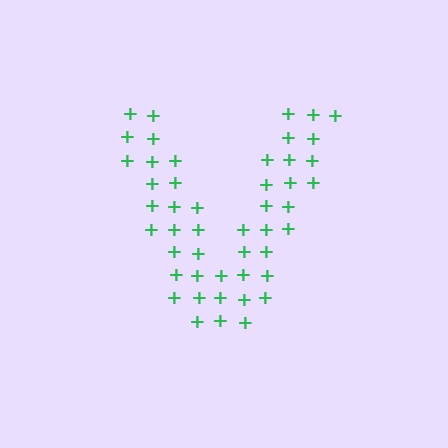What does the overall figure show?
The overall figure shows the letter V.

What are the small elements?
The small elements are plus signs.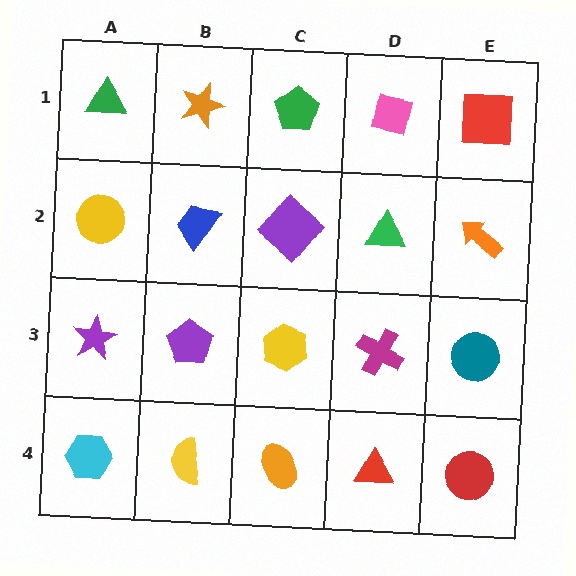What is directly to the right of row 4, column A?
A yellow semicircle.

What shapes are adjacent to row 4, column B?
A purple pentagon (row 3, column B), a cyan hexagon (row 4, column A), an orange ellipse (row 4, column C).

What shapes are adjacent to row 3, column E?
An orange arrow (row 2, column E), a red circle (row 4, column E), a magenta cross (row 3, column D).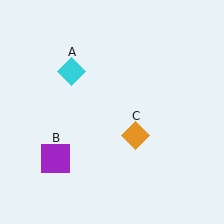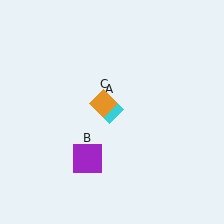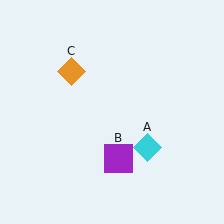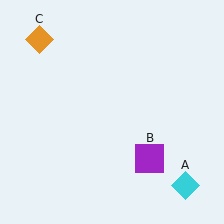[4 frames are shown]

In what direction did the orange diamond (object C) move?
The orange diamond (object C) moved up and to the left.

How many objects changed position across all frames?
3 objects changed position: cyan diamond (object A), purple square (object B), orange diamond (object C).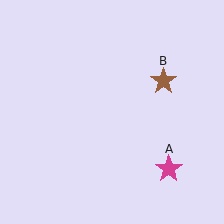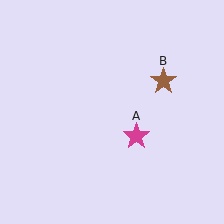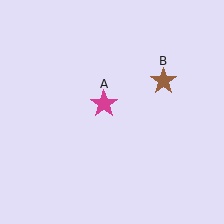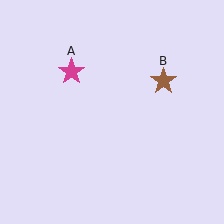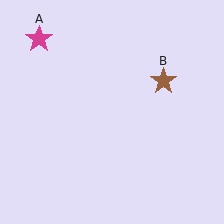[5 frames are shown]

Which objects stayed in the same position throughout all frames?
Brown star (object B) remained stationary.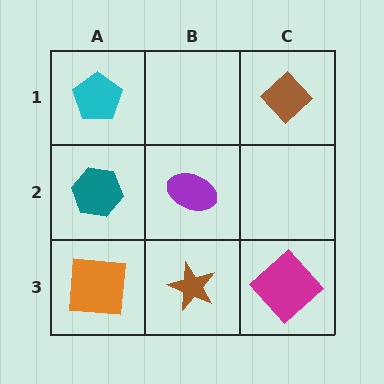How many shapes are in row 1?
2 shapes.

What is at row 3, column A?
An orange square.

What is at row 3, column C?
A magenta diamond.